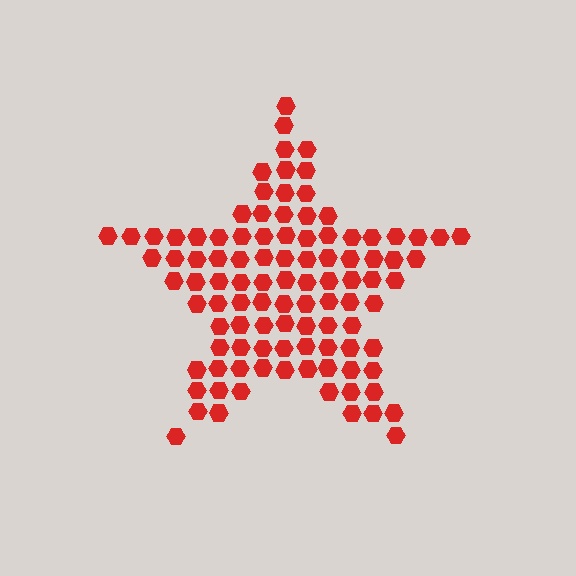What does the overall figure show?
The overall figure shows a star.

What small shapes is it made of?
It is made of small hexagons.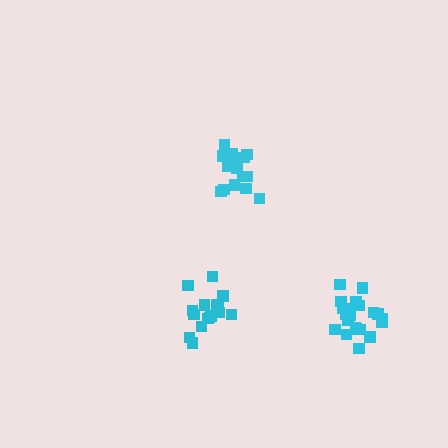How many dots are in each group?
Group 1: 21 dots, Group 2: 16 dots, Group 3: 16 dots (53 total).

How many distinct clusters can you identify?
There are 3 distinct clusters.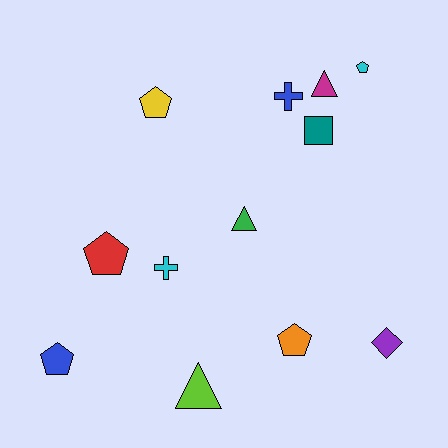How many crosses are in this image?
There are 2 crosses.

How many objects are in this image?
There are 12 objects.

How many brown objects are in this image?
There are no brown objects.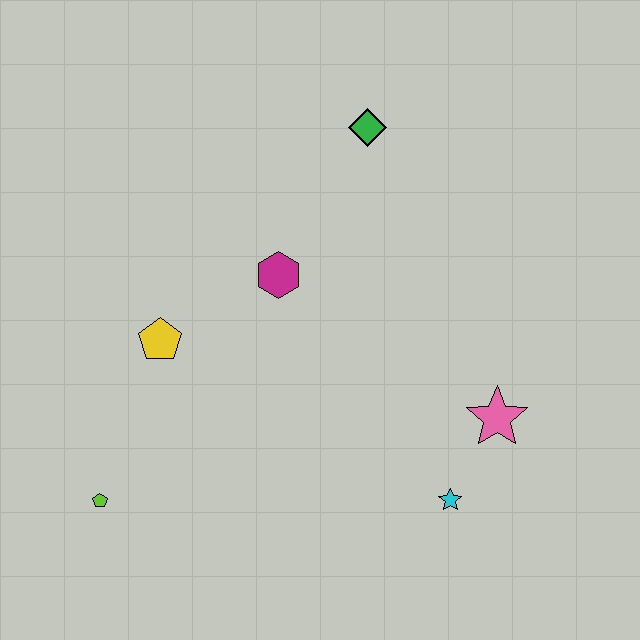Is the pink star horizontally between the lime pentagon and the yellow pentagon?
No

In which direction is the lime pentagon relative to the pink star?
The lime pentagon is to the left of the pink star.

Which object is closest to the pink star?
The cyan star is closest to the pink star.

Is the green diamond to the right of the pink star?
No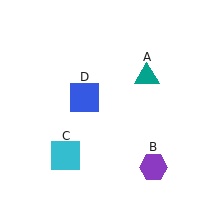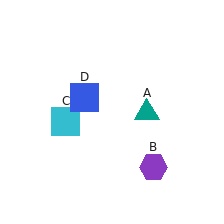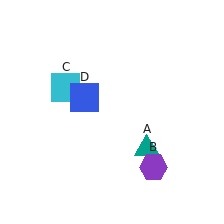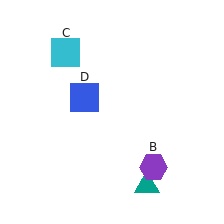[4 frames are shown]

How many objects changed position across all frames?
2 objects changed position: teal triangle (object A), cyan square (object C).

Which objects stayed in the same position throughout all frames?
Purple hexagon (object B) and blue square (object D) remained stationary.